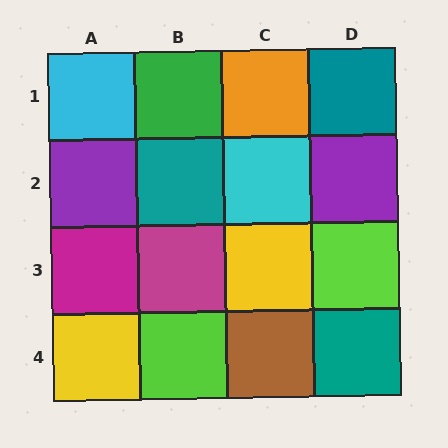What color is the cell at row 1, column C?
Orange.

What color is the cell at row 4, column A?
Yellow.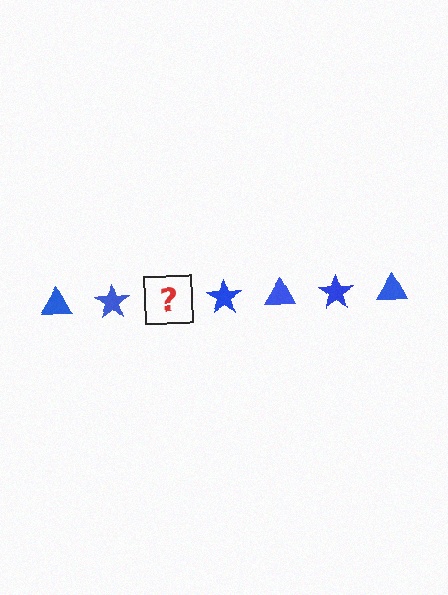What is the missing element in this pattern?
The missing element is a blue triangle.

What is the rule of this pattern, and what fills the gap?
The rule is that the pattern cycles through triangle, star shapes in blue. The gap should be filled with a blue triangle.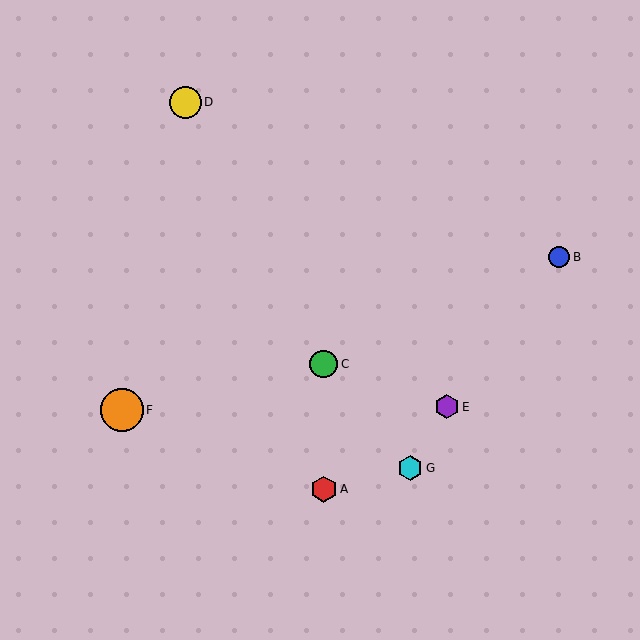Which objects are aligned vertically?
Objects A, C are aligned vertically.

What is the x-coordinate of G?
Object G is at x≈410.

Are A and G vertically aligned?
No, A is at x≈324 and G is at x≈410.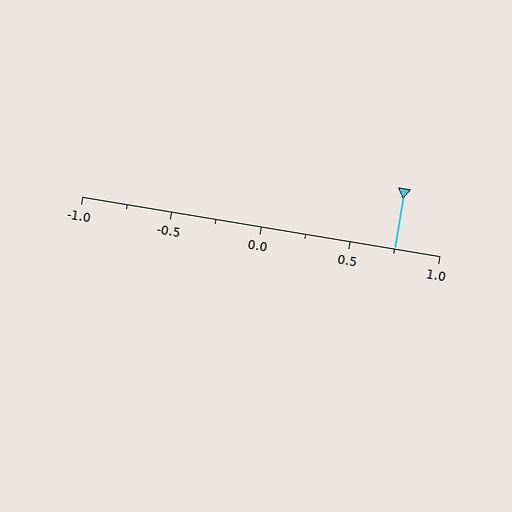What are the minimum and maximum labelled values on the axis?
The axis runs from -1.0 to 1.0.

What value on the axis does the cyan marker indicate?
The marker indicates approximately 0.75.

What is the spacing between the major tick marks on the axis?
The major ticks are spaced 0.5 apart.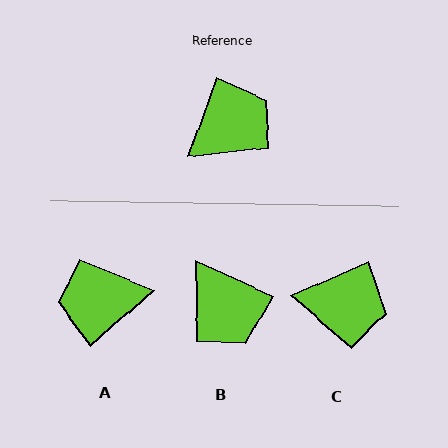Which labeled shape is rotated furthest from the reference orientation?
A, about 151 degrees away.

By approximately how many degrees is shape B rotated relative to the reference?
Approximately 95 degrees clockwise.